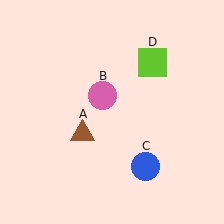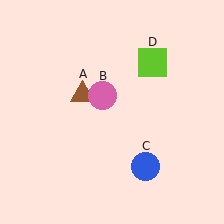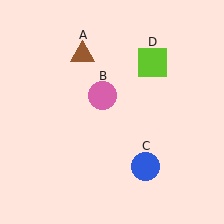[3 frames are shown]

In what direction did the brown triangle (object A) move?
The brown triangle (object A) moved up.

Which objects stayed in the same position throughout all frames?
Pink circle (object B) and blue circle (object C) and lime square (object D) remained stationary.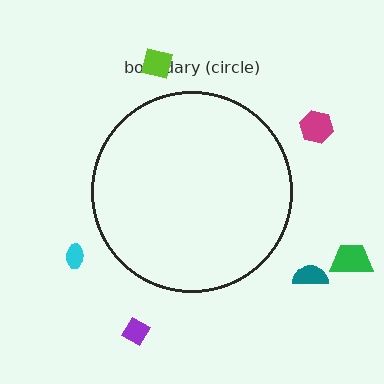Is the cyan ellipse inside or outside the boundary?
Outside.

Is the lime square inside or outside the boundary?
Outside.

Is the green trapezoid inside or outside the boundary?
Outside.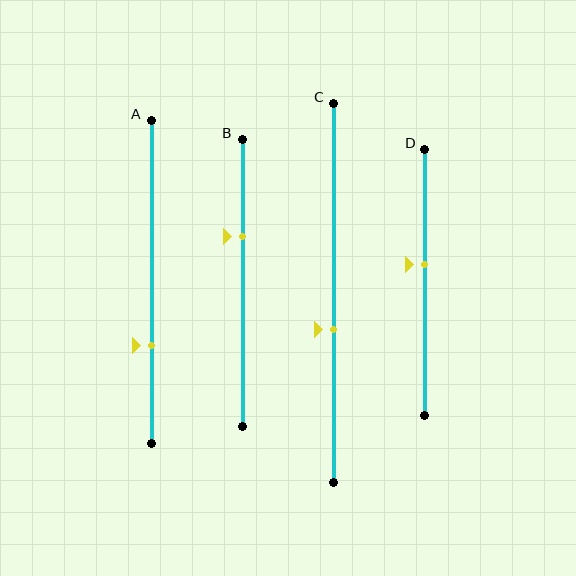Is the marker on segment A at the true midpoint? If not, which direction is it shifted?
No, the marker on segment A is shifted downward by about 20% of the segment length.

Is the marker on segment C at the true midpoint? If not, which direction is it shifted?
No, the marker on segment C is shifted downward by about 10% of the segment length.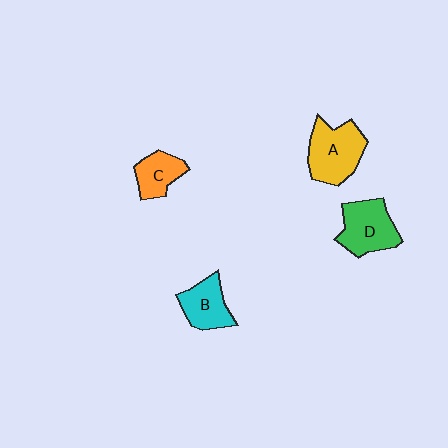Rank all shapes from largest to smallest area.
From largest to smallest: A (yellow), D (green), B (cyan), C (orange).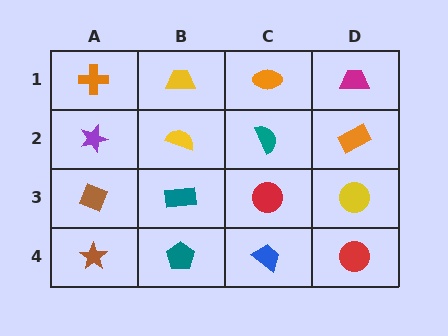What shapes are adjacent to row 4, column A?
A brown diamond (row 3, column A), a teal pentagon (row 4, column B).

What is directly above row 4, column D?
A yellow circle.